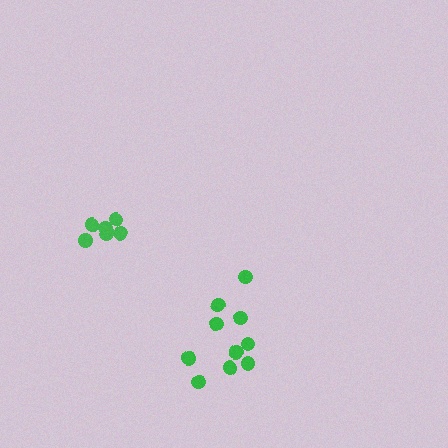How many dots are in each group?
Group 1: 10 dots, Group 2: 6 dots (16 total).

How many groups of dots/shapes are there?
There are 2 groups.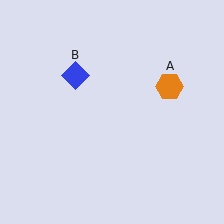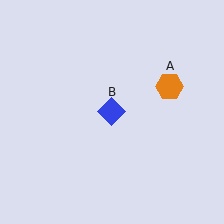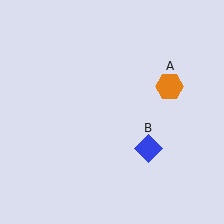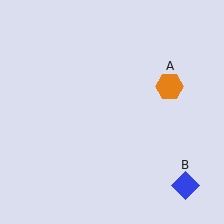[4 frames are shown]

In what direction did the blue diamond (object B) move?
The blue diamond (object B) moved down and to the right.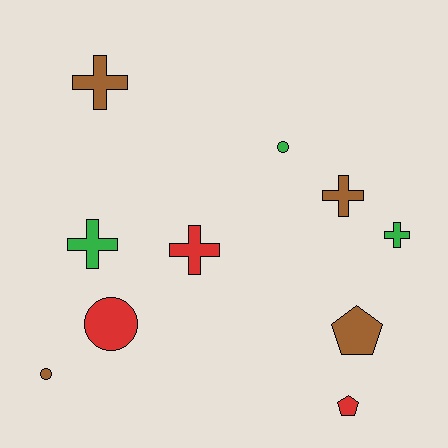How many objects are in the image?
There are 10 objects.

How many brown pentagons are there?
There is 1 brown pentagon.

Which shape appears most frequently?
Cross, with 5 objects.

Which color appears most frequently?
Brown, with 4 objects.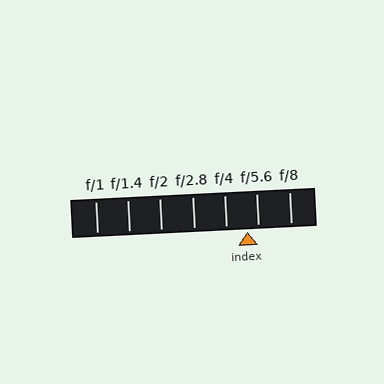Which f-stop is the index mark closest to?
The index mark is closest to f/5.6.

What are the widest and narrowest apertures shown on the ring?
The widest aperture shown is f/1 and the narrowest is f/8.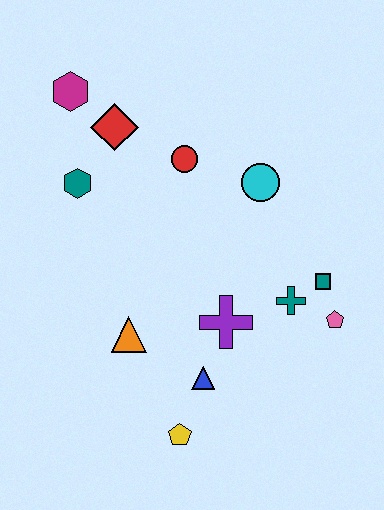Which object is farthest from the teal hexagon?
The pink pentagon is farthest from the teal hexagon.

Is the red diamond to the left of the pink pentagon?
Yes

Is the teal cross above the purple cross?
Yes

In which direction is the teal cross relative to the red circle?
The teal cross is below the red circle.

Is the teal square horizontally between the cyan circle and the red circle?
No